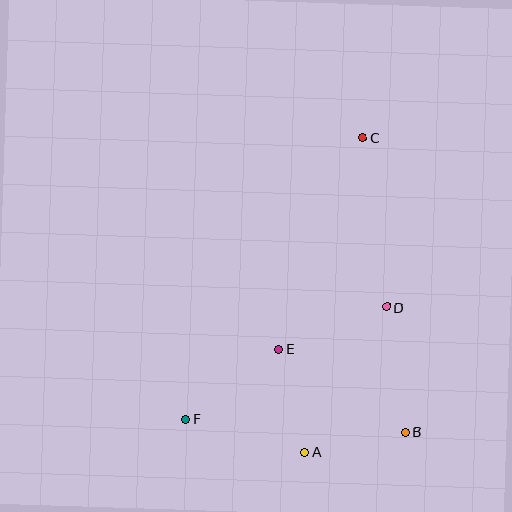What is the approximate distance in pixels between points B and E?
The distance between B and E is approximately 152 pixels.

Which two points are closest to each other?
Points A and B are closest to each other.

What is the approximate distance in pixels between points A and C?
The distance between A and C is approximately 320 pixels.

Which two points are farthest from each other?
Points C and F are farthest from each other.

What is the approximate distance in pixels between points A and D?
The distance between A and D is approximately 167 pixels.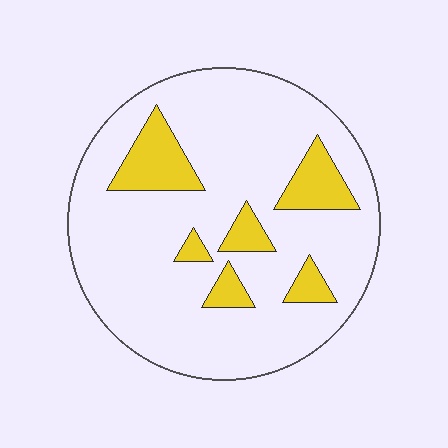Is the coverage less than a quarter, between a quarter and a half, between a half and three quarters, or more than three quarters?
Less than a quarter.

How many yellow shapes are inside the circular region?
6.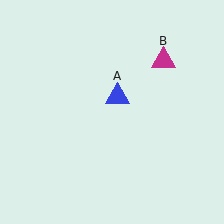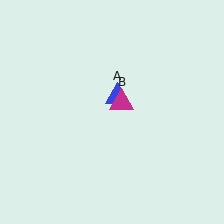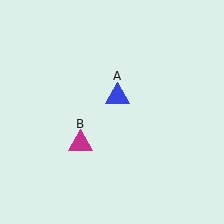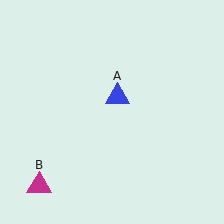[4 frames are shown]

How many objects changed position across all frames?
1 object changed position: magenta triangle (object B).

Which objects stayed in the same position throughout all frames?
Blue triangle (object A) remained stationary.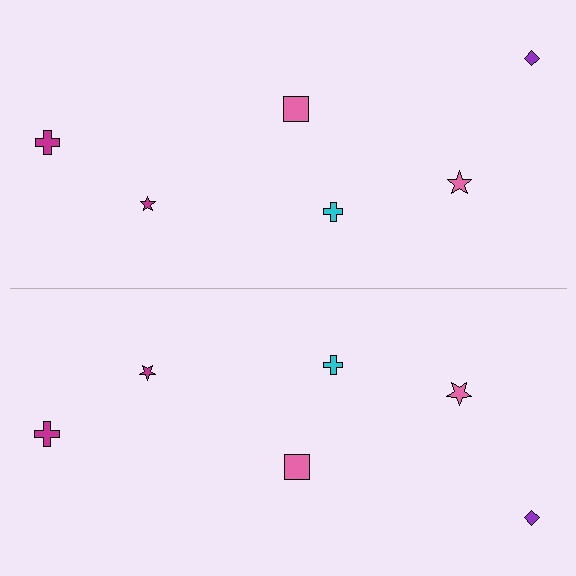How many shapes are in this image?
There are 12 shapes in this image.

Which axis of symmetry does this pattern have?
The pattern has a horizontal axis of symmetry running through the center of the image.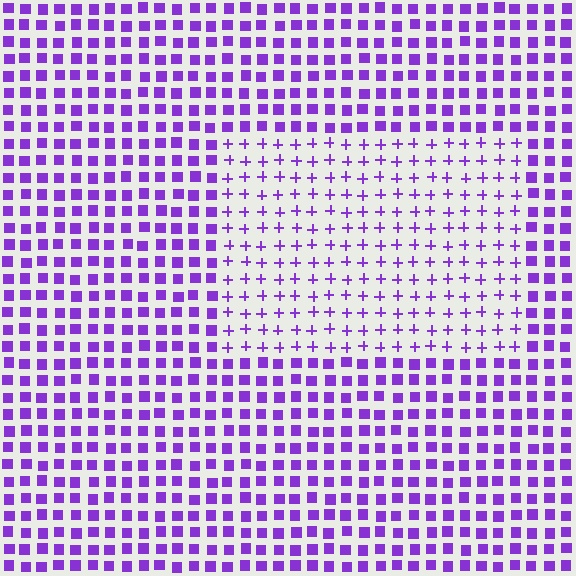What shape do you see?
I see a rectangle.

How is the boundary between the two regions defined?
The boundary is defined by a change in element shape: plus signs inside vs. squares outside. All elements share the same color and spacing.